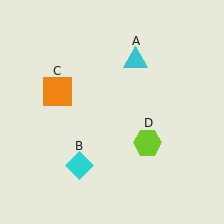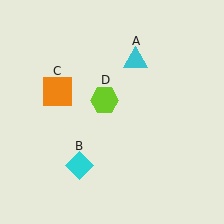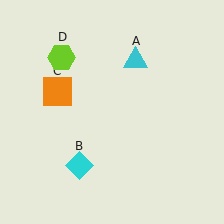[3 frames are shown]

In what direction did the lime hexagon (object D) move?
The lime hexagon (object D) moved up and to the left.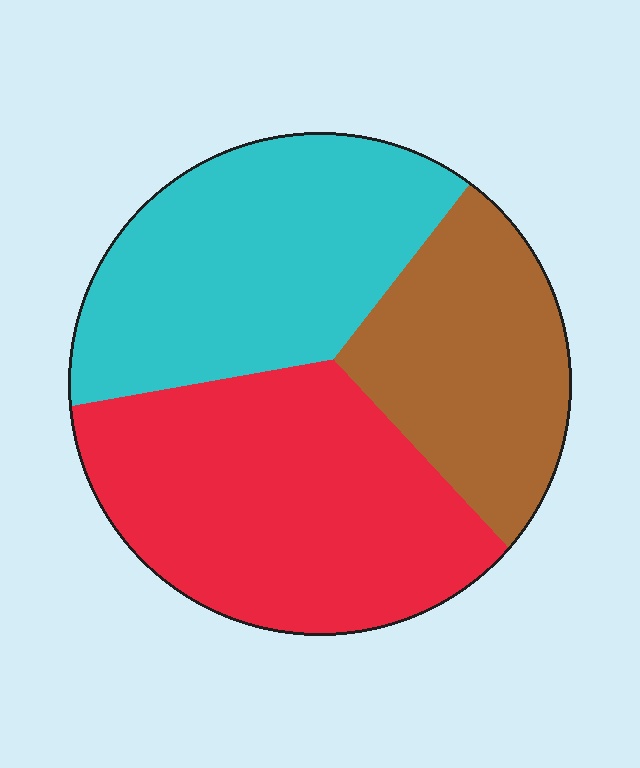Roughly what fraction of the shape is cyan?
Cyan takes up about one third (1/3) of the shape.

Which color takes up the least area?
Brown, at roughly 25%.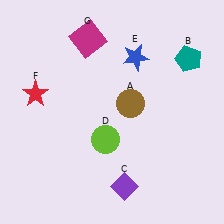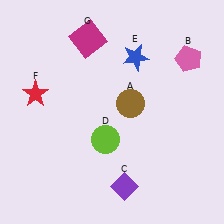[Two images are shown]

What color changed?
The pentagon (B) changed from teal in Image 1 to pink in Image 2.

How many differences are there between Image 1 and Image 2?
There is 1 difference between the two images.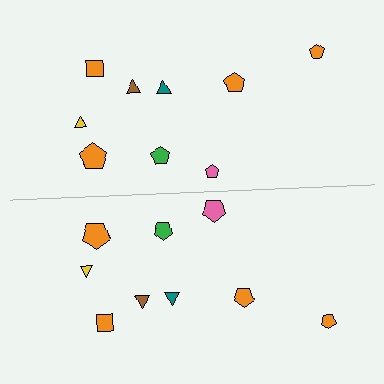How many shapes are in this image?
There are 18 shapes in this image.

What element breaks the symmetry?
The pink pentagon on the bottom side has a different size than its mirror counterpart.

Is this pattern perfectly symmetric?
No, the pattern is not perfectly symmetric. The pink pentagon on the bottom side has a different size than its mirror counterpart.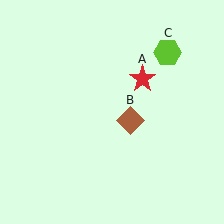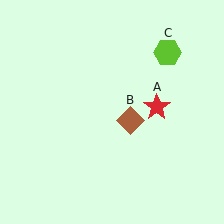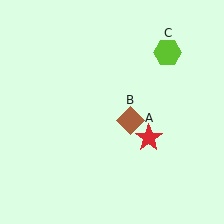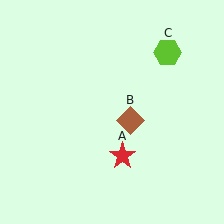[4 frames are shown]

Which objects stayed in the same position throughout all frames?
Brown diamond (object B) and lime hexagon (object C) remained stationary.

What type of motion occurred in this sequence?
The red star (object A) rotated clockwise around the center of the scene.